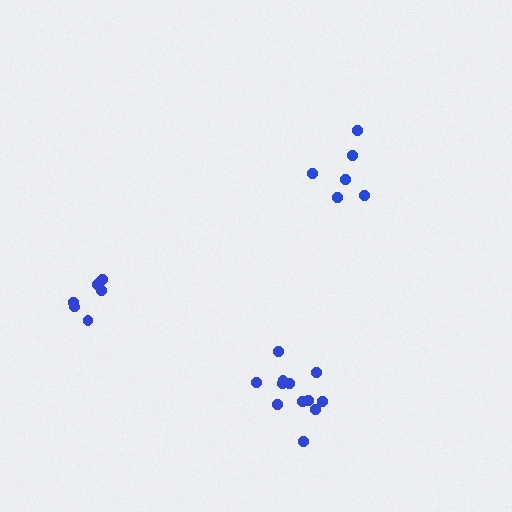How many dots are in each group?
Group 1: 7 dots, Group 2: 6 dots, Group 3: 12 dots (25 total).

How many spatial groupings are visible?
There are 3 spatial groupings.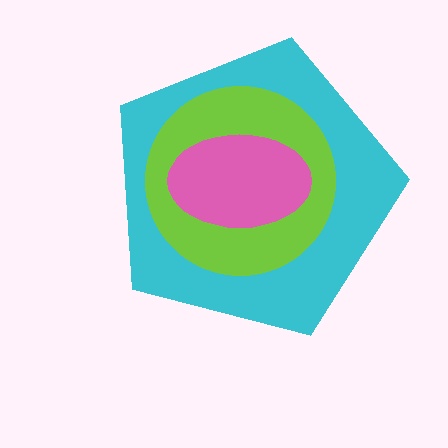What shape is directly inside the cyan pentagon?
The lime circle.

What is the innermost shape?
The pink ellipse.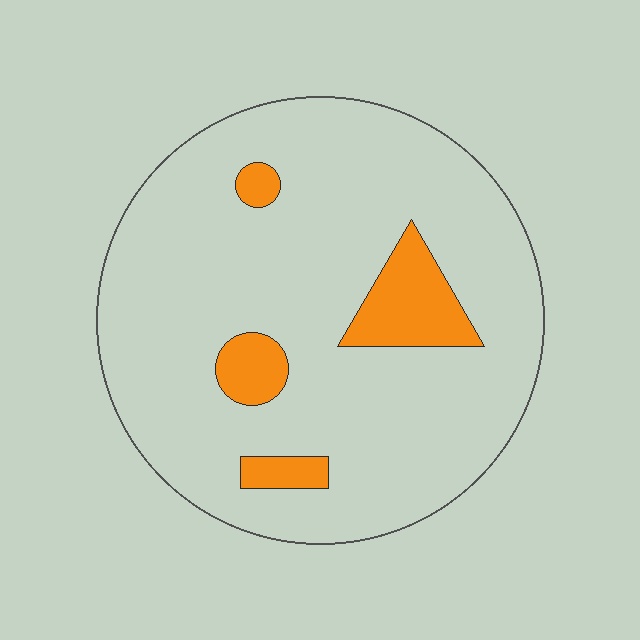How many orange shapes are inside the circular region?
4.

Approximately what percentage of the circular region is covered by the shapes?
Approximately 10%.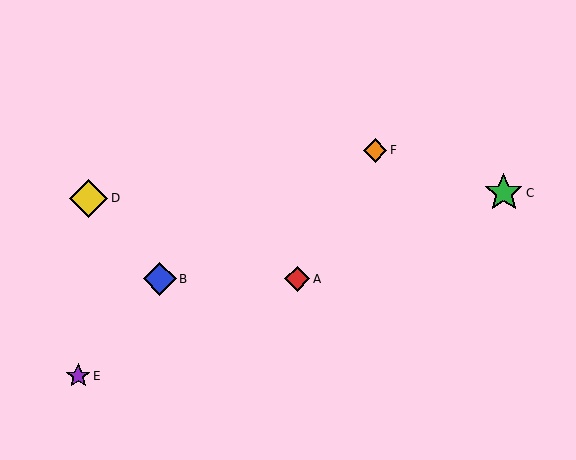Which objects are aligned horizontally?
Objects A, B are aligned horizontally.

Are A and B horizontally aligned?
Yes, both are at y≈279.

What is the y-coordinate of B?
Object B is at y≈279.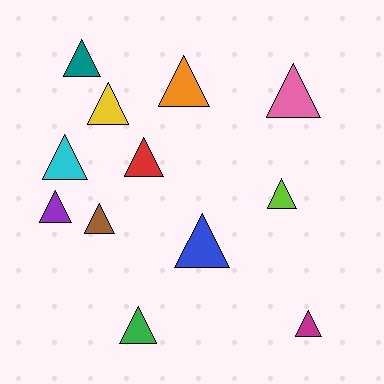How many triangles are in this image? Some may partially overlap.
There are 12 triangles.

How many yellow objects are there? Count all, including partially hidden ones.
There is 1 yellow object.